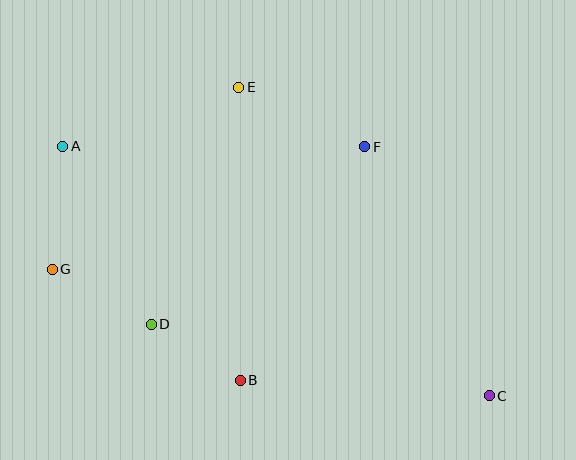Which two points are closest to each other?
Points B and D are closest to each other.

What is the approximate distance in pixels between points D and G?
The distance between D and G is approximately 113 pixels.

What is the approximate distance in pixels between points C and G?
The distance between C and G is approximately 455 pixels.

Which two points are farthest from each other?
Points A and C are farthest from each other.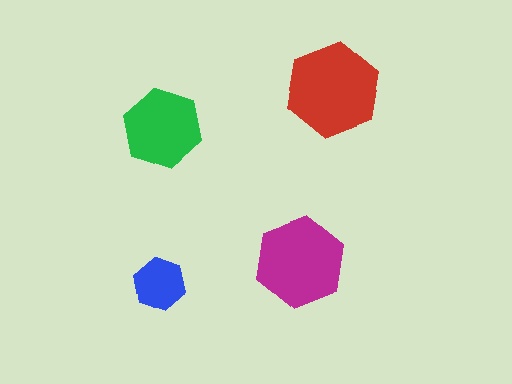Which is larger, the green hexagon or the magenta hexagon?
The magenta one.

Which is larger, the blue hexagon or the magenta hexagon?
The magenta one.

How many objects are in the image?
There are 4 objects in the image.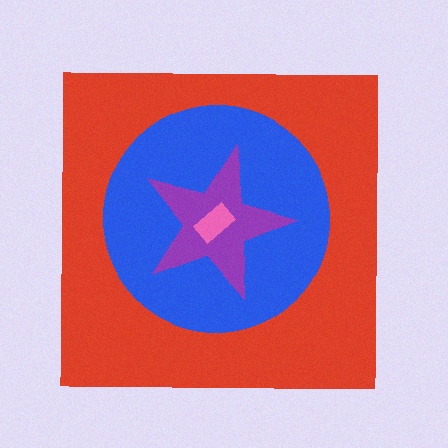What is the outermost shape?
The red square.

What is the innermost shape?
The pink rectangle.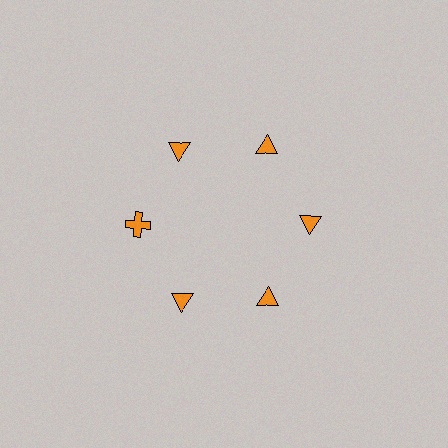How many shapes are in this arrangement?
There are 6 shapes arranged in a ring pattern.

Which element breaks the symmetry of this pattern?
The orange cross at roughly the 9 o'clock position breaks the symmetry. All other shapes are orange triangles.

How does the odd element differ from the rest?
It has a different shape: cross instead of triangle.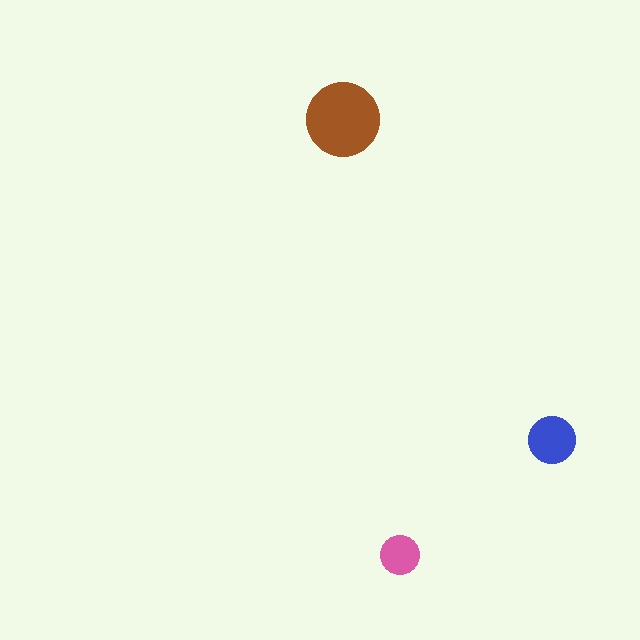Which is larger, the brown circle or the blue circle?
The brown one.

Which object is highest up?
The brown circle is topmost.